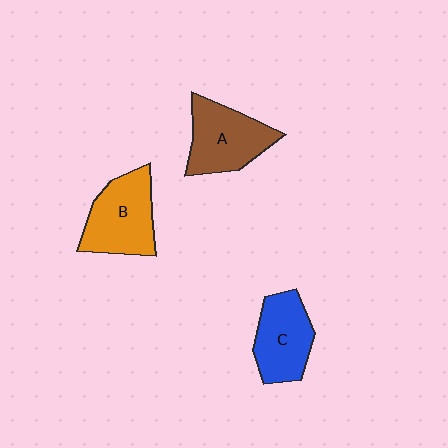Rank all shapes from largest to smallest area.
From largest to smallest: B (orange), A (brown), C (blue).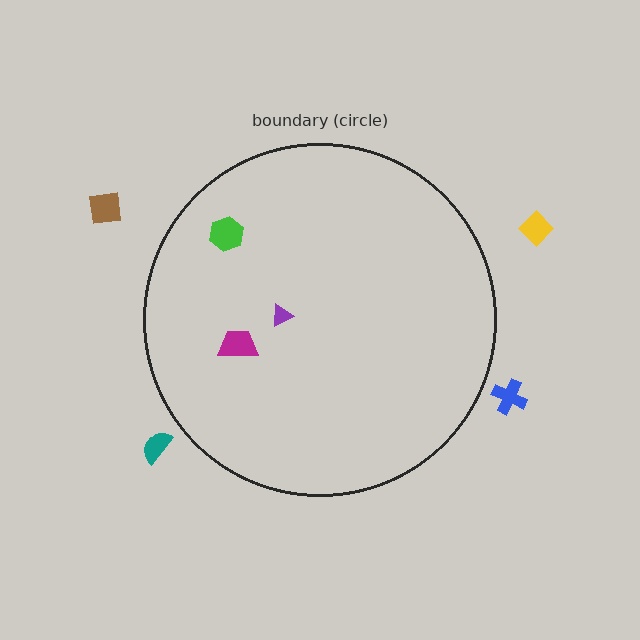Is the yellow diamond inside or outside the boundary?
Outside.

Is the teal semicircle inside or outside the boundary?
Outside.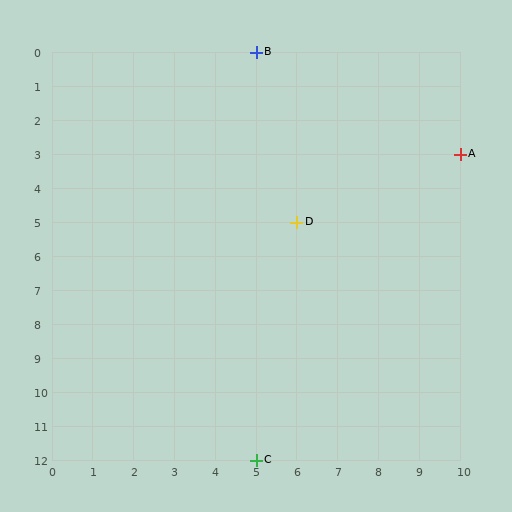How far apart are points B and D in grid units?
Points B and D are 1 column and 5 rows apart (about 5.1 grid units diagonally).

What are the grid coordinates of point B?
Point B is at grid coordinates (5, 0).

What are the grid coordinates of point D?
Point D is at grid coordinates (6, 5).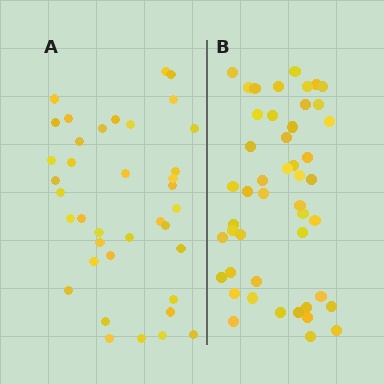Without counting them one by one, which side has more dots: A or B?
Region B (the right region) has more dots.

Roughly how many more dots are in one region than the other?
Region B has roughly 8 or so more dots than region A.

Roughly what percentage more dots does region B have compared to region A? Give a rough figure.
About 25% more.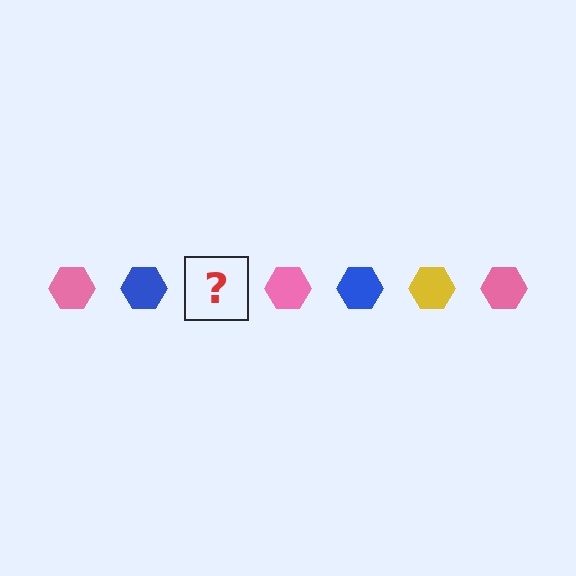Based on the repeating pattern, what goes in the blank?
The blank should be a yellow hexagon.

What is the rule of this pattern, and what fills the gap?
The rule is that the pattern cycles through pink, blue, yellow hexagons. The gap should be filled with a yellow hexagon.